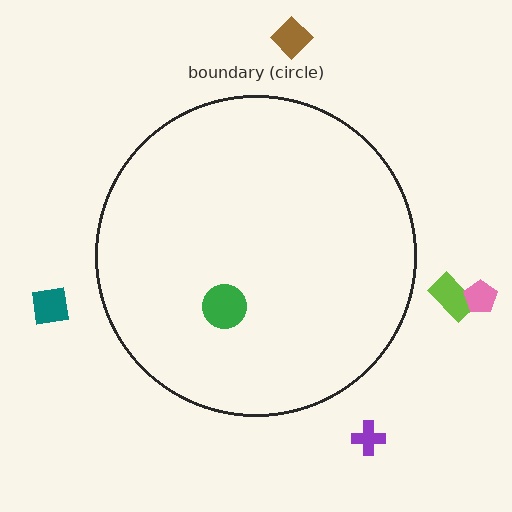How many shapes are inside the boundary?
1 inside, 5 outside.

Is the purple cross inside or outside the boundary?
Outside.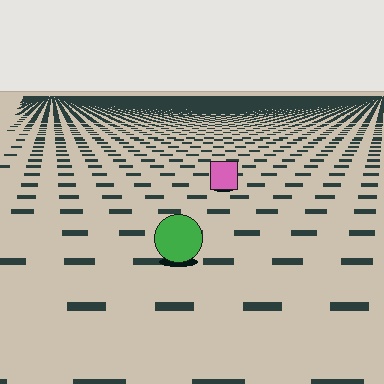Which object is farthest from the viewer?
The pink square is farthest from the viewer. It appears smaller and the ground texture around it is denser.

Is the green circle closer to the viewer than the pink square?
Yes. The green circle is closer — you can tell from the texture gradient: the ground texture is coarser near it.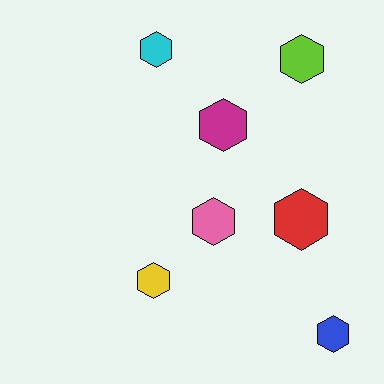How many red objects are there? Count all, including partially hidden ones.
There is 1 red object.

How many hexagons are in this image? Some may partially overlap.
There are 7 hexagons.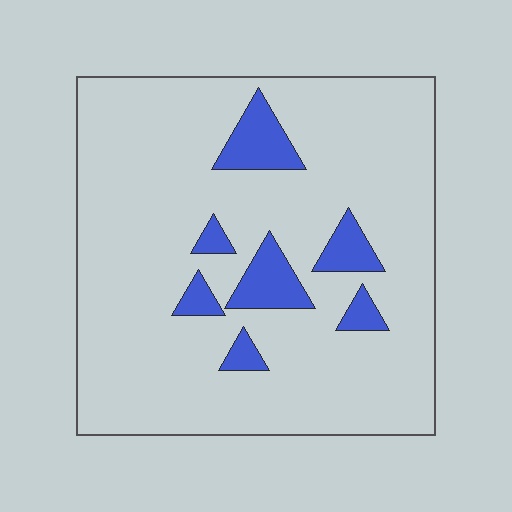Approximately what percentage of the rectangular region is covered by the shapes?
Approximately 10%.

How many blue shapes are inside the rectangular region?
7.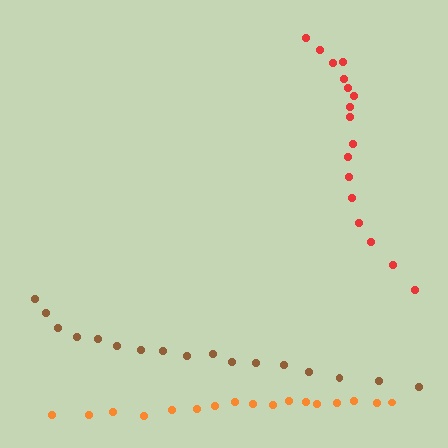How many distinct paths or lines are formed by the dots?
There are 3 distinct paths.